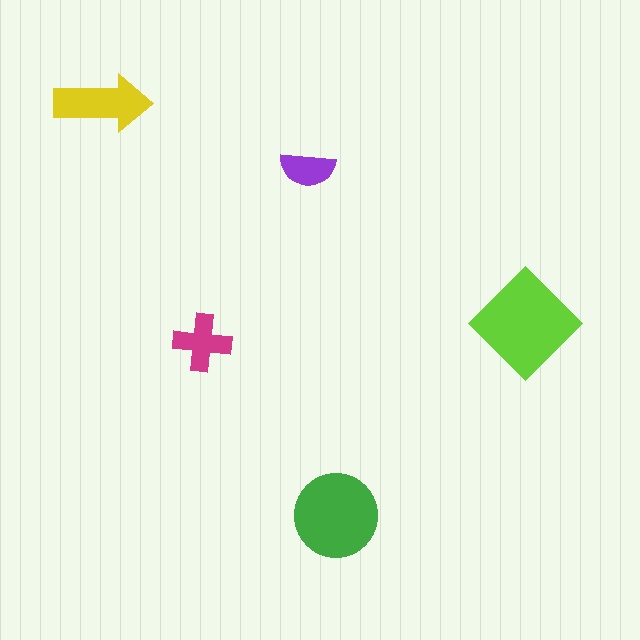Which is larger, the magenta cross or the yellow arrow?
The yellow arrow.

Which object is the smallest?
The purple semicircle.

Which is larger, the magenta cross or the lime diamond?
The lime diamond.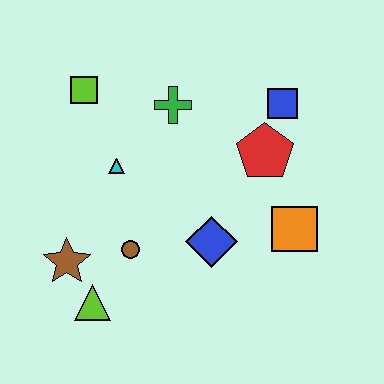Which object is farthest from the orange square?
The lime square is farthest from the orange square.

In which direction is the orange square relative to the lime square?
The orange square is to the right of the lime square.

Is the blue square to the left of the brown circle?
No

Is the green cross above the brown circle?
Yes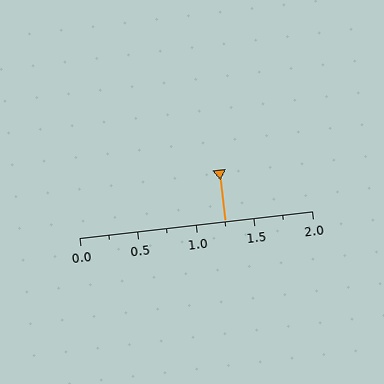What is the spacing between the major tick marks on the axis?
The major ticks are spaced 0.5 apart.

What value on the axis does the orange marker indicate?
The marker indicates approximately 1.25.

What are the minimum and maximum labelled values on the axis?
The axis runs from 0.0 to 2.0.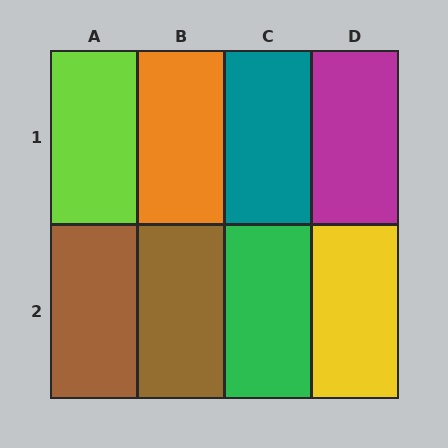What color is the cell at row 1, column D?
Magenta.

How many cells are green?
1 cell is green.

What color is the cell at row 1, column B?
Orange.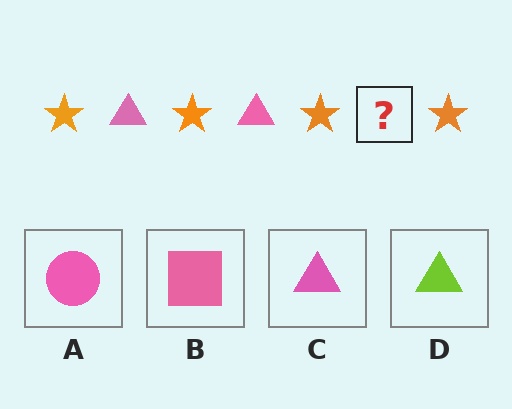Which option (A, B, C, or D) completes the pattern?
C.